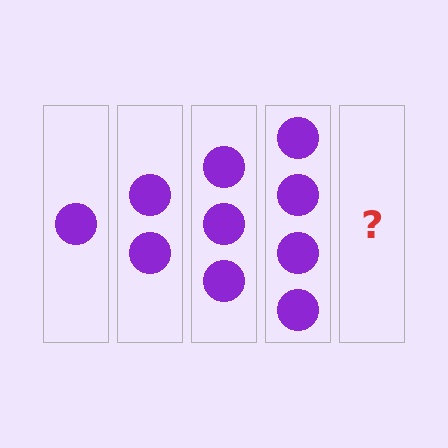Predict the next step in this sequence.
The next step is 5 circles.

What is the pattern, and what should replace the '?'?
The pattern is that each step adds one more circle. The '?' should be 5 circles.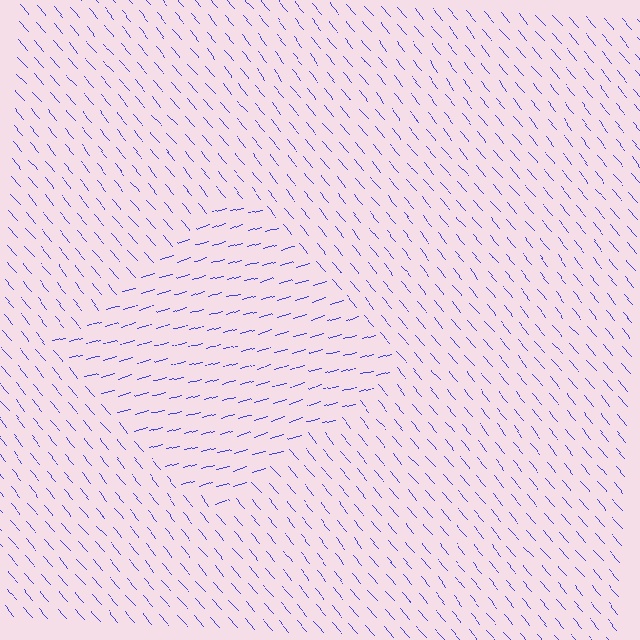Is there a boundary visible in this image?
Yes, there is a texture boundary formed by a change in line orientation.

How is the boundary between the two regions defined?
The boundary is defined purely by a change in line orientation (approximately 65 degrees difference). All lines are the same color and thickness.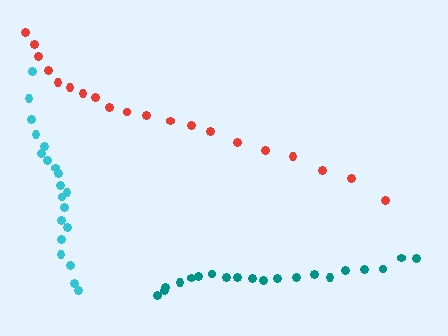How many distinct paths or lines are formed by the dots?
There are 3 distinct paths.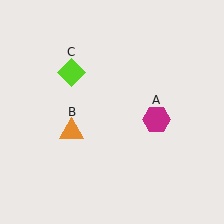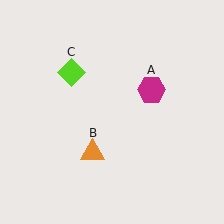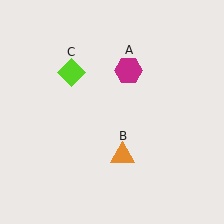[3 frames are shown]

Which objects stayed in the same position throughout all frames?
Lime diamond (object C) remained stationary.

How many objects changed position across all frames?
2 objects changed position: magenta hexagon (object A), orange triangle (object B).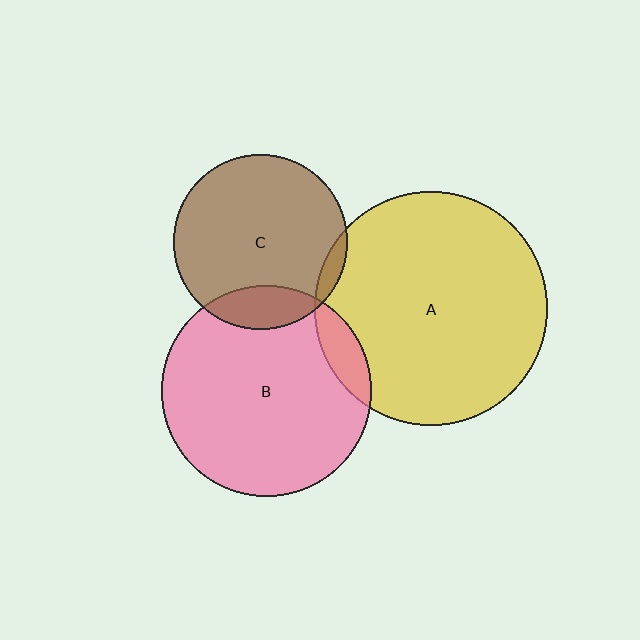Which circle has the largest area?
Circle A (yellow).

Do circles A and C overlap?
Yes.